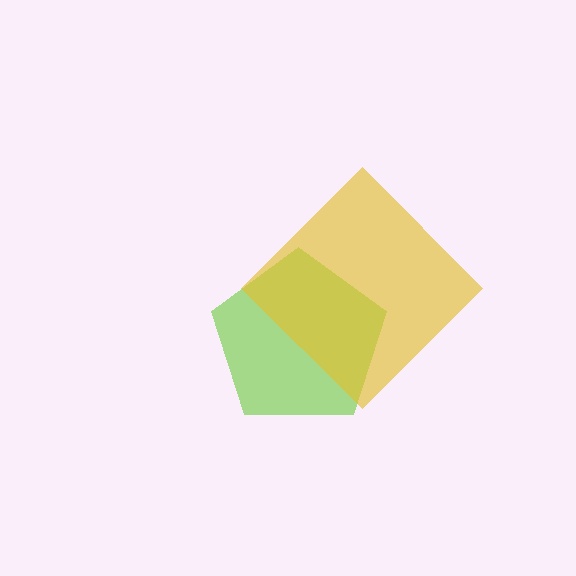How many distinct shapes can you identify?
There are 2 distinct shapes: a lime pentagon, a yellow diamond.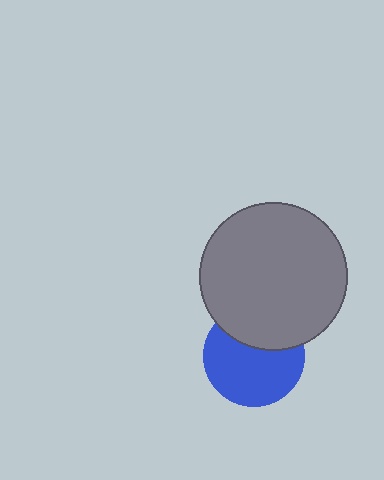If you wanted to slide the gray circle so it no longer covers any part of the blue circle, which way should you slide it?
Slide it up — that is the most direct way to separate the two shapes.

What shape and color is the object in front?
The object in front is a gray circle.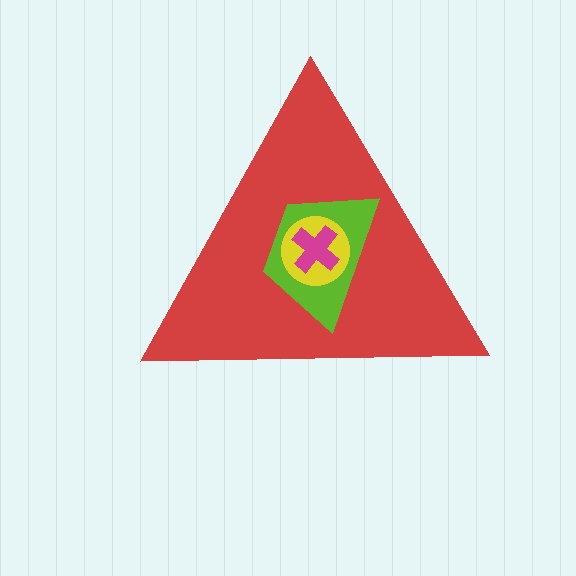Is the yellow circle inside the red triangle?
Yes.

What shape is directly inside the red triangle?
The lime trapezoid.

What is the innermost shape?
The magenta cross.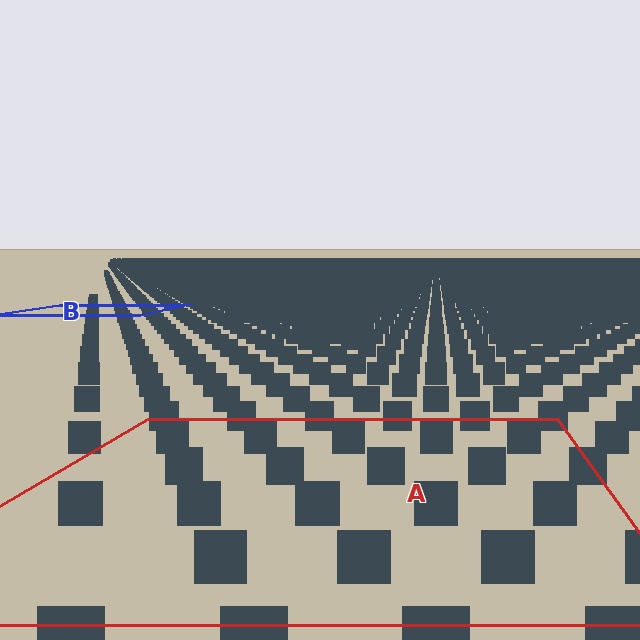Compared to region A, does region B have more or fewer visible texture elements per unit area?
Region B has more texture elements per unit area — they are packed more densely because it is farther away.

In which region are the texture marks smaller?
The texture marks are smaller in region B, because it is farther away.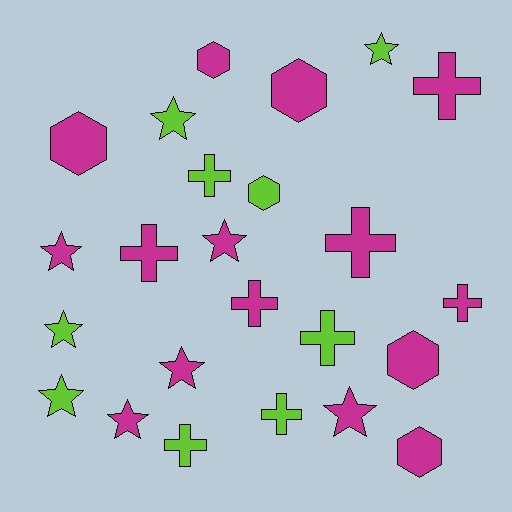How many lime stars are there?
There are 4 lime stars.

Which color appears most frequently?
Magenta, with 15 objects.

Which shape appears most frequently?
Cross, with 9 objects.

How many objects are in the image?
There are 24 objects.